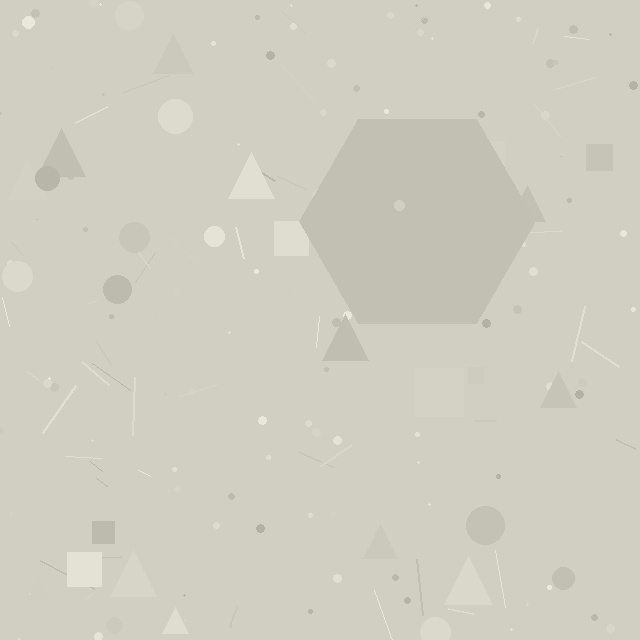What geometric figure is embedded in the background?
A hexagon is embedded in the background.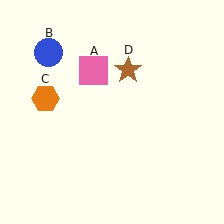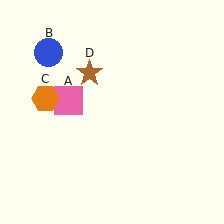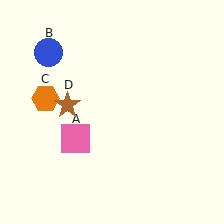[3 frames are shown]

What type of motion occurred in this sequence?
The pink square (object A), brown star (object D) rotated counterclockwise around the center of the scene.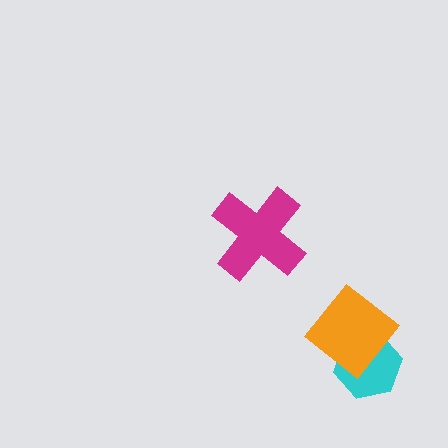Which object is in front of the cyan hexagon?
The orange diamond is in front of the cyan hexagon.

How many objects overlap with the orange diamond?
1 object overlaps with the orange diamond.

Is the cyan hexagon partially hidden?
Yes, it is partially covered by another shape.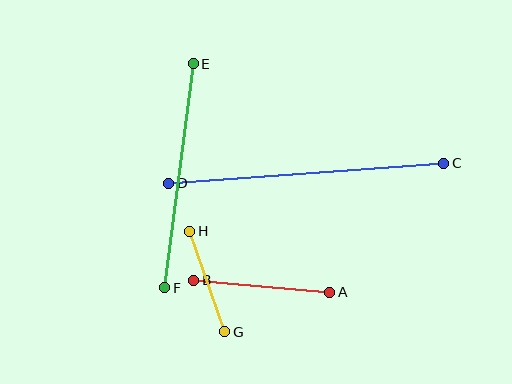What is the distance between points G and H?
The distance is approximately 107 pixels.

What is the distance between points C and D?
The distance is approximately 276 pixels.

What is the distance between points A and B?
The distance is approximately 137 pixels.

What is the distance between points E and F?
The distance is approximately 226 pixels.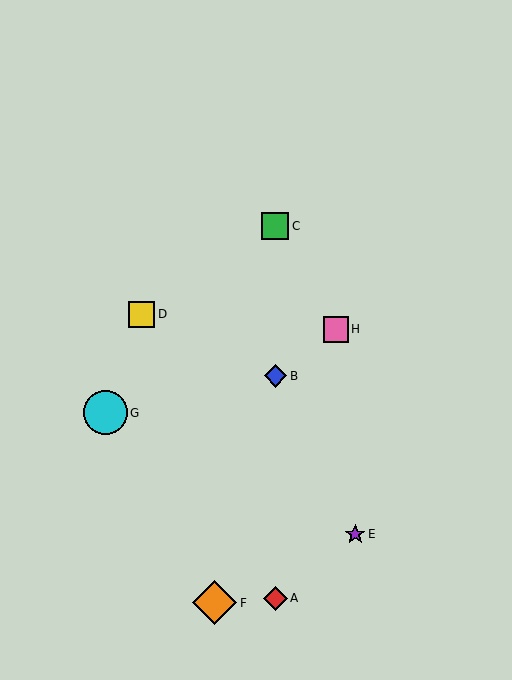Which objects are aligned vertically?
Objects A, B, C are aligned vertically.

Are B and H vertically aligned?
No, B is at x≈275 and H is at x≈336.